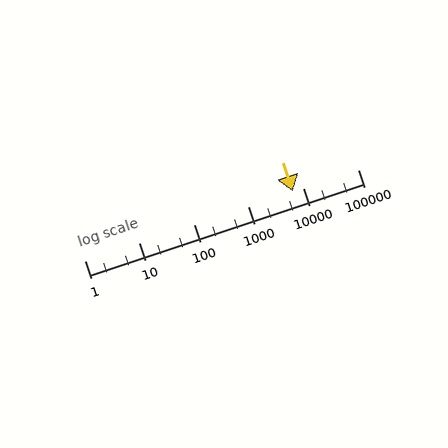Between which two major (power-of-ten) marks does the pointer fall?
The pointer is between 1000 and 10000.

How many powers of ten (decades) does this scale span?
The scale spans 5 decades, from 1 to 100000.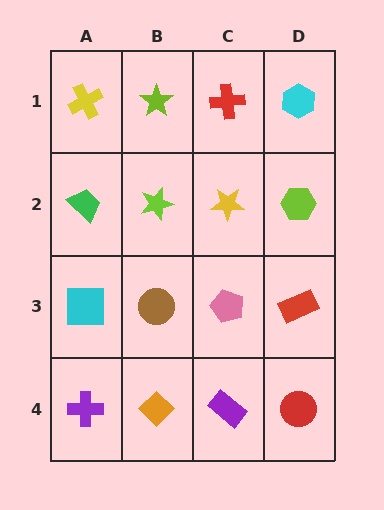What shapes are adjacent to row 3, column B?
A lime star (row 2, column B), an orange diamond (row 4, column B), a cyan square (row 3, column A), a pink pentagon (row 3, column C).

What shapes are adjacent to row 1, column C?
A yellow star (row 2, column C), a lime star (row 1, column B), a cyan hexagon (row 1, column D).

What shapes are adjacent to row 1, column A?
A green trapezoid (row 2, column A), a lime star (row 1, column B).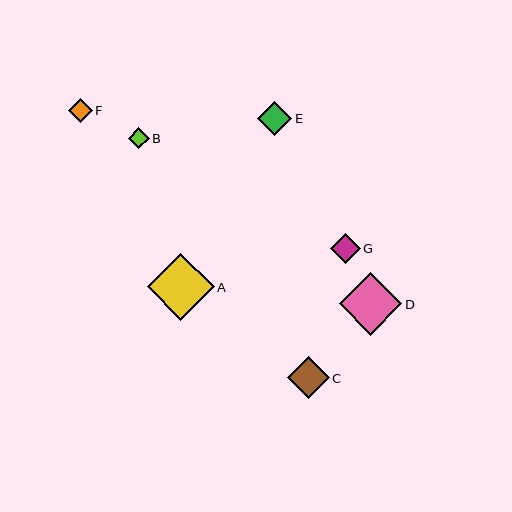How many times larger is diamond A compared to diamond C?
Diamond A is approximately 1.6 times the size of diamond C.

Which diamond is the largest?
Diamond A is the largest with a size of approximately 66 pixels.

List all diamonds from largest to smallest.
From largest to smallest: A, D, C, E, G, F, B.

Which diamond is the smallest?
Diamond B is the smallest with a size of approximately 21 pixels.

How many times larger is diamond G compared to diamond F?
Diamond G is approximately 1.2 times the size of diamond F.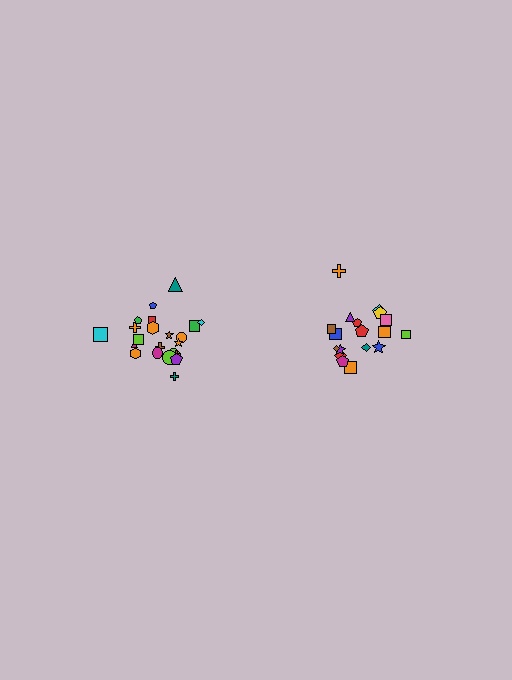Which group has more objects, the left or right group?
The left group.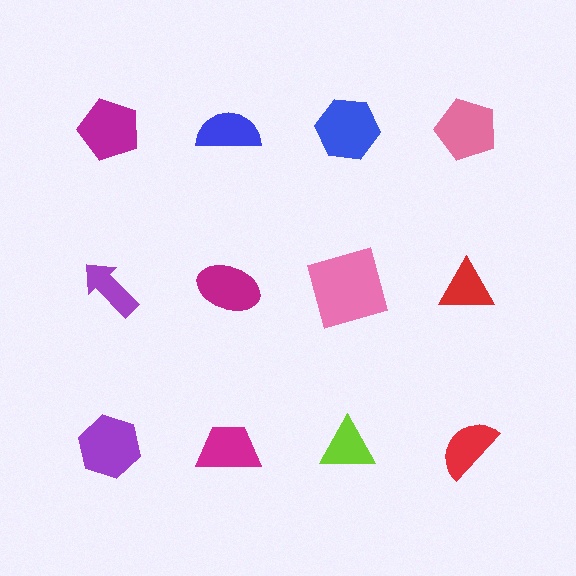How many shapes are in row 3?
4 shapes.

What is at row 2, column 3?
A pink square.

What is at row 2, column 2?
A magenta ellipse.